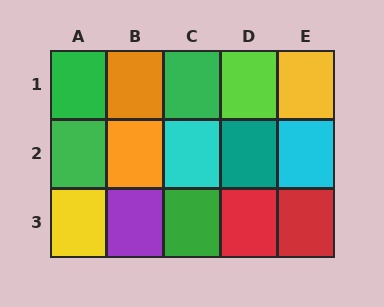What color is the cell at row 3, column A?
Yellow.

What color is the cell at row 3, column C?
Green.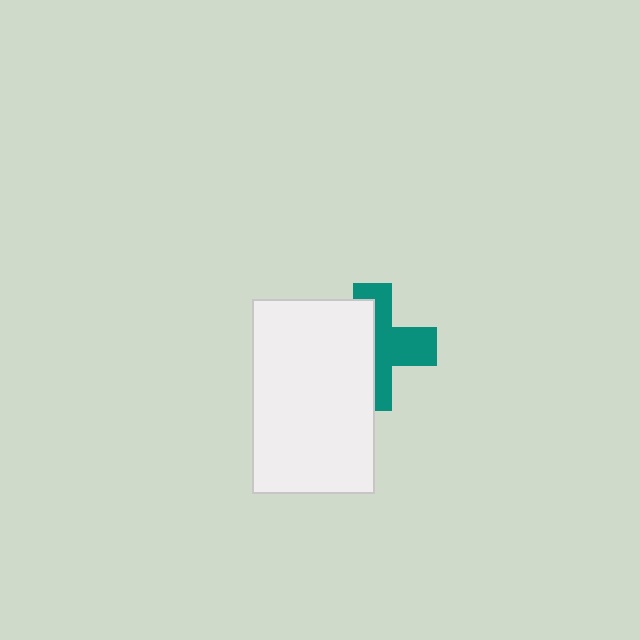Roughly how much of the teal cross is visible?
About half of it is visible (roughly 50%).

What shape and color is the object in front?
The object in front is a white rectangle.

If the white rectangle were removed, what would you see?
You would see the complete teal cross.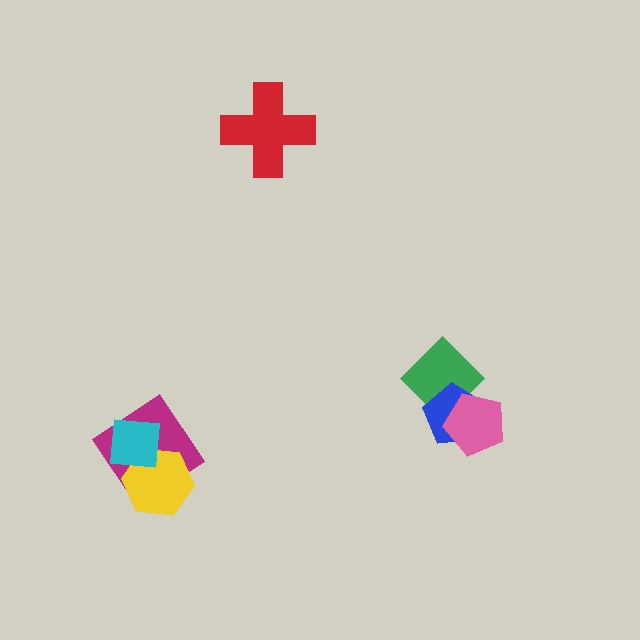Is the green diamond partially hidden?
Yes, it is partially covered by another shape.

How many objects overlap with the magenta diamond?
2 objects overlap with the magenta diamond.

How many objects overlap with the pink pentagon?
2 objects overlap with the pink pentagon.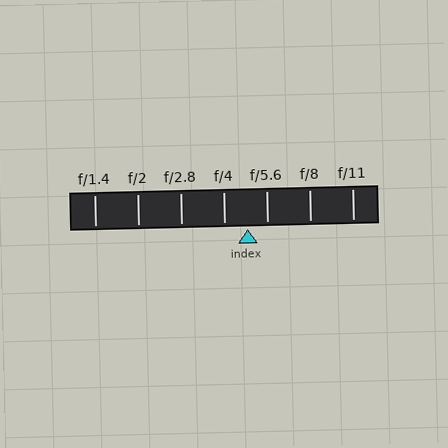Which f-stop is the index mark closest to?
The index mark is closest to f/5.6.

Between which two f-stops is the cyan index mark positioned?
The index mark is between f/4 and f/5.6.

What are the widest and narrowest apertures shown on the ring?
The widest aperture shown is f/1.4 and the narrowest is f/11.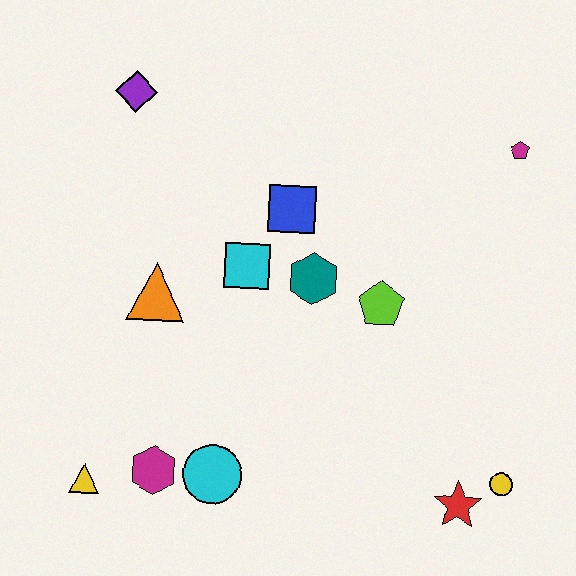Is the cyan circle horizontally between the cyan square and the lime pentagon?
No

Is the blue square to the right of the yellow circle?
No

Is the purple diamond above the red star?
Yes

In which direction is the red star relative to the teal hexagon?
The red star is below the teal hexagon.